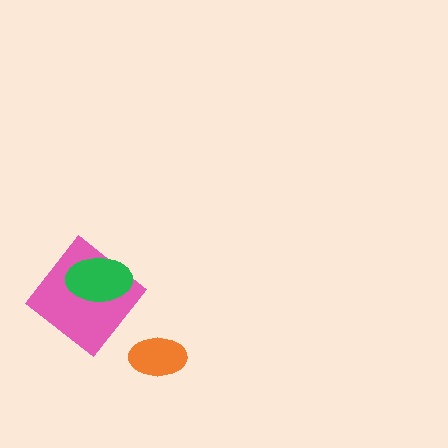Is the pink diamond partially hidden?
Yes, it is partially covered by another shape.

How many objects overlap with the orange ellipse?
0 objects overlap with the orange ellipse.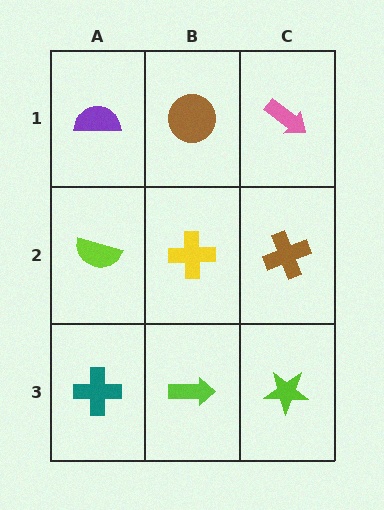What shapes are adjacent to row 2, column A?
A purple semicircle (row 1, column A), a teal cross (row 3, column A), a yellow cross (row 2, column B).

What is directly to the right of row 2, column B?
A brown cross.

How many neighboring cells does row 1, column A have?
2.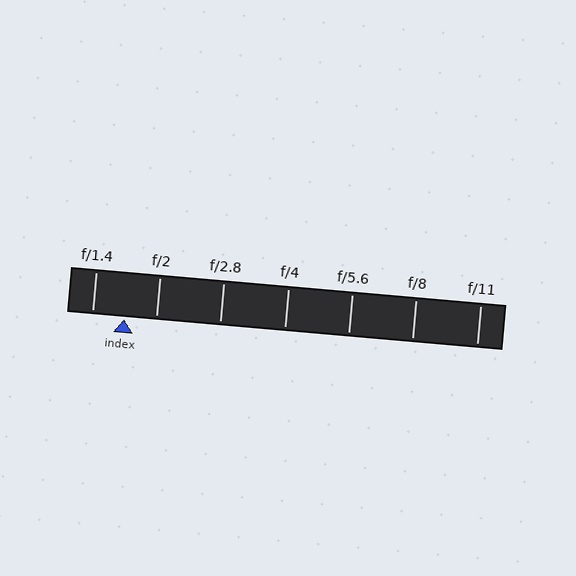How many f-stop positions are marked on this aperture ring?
There are 7 f-stop positions marked.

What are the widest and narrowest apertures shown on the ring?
The widest aperture shown is f/1.4 and the narrowest is f/11.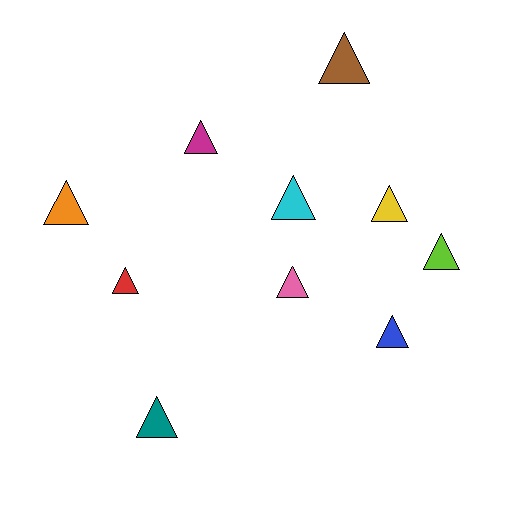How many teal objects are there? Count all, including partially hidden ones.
There is 1 teal object.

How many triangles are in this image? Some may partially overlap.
There are 10 triangles.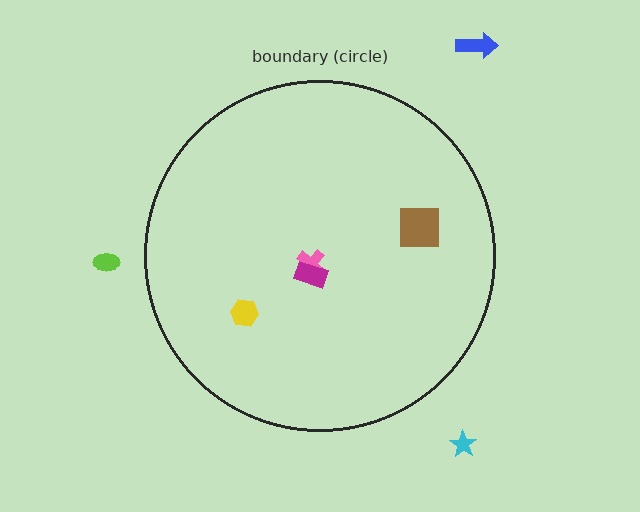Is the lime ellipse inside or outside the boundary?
Outside.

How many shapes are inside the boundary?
4 inside, 3 outside.